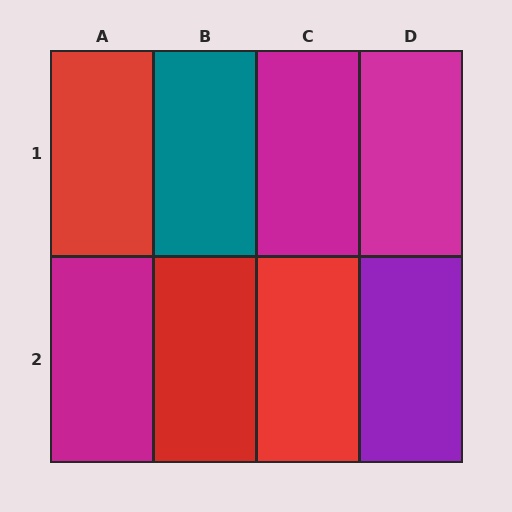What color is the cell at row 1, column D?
Magenta.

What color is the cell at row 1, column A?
Red.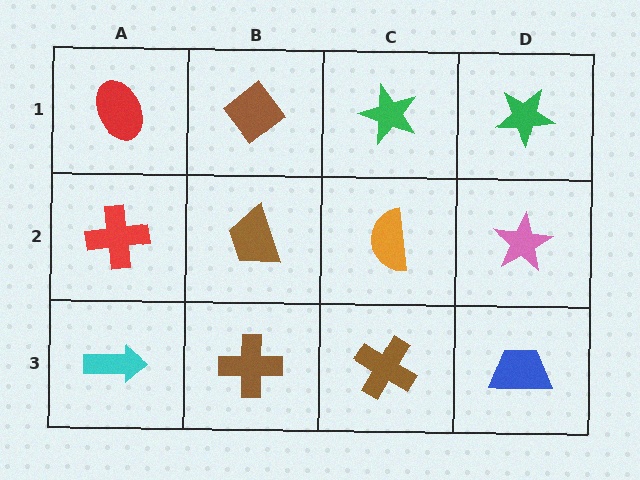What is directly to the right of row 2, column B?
An orange semicircle.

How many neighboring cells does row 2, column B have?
4.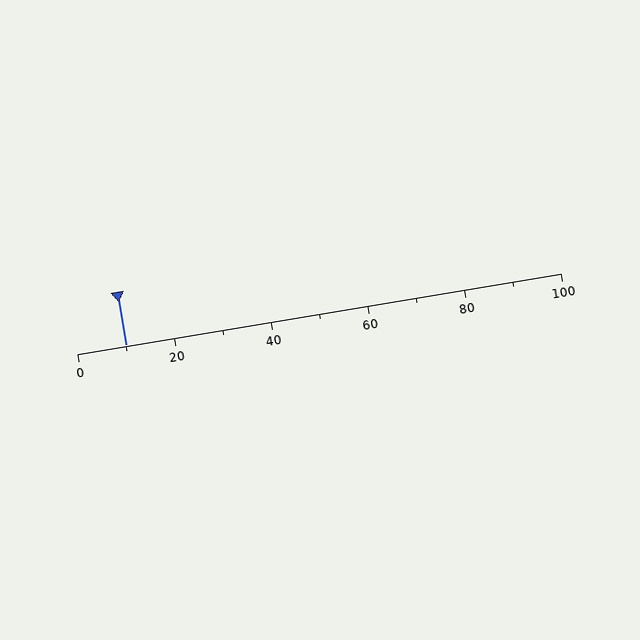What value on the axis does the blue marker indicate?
The marker indicates approximately 10.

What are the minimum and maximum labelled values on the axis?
The axis runs from 0 to 100.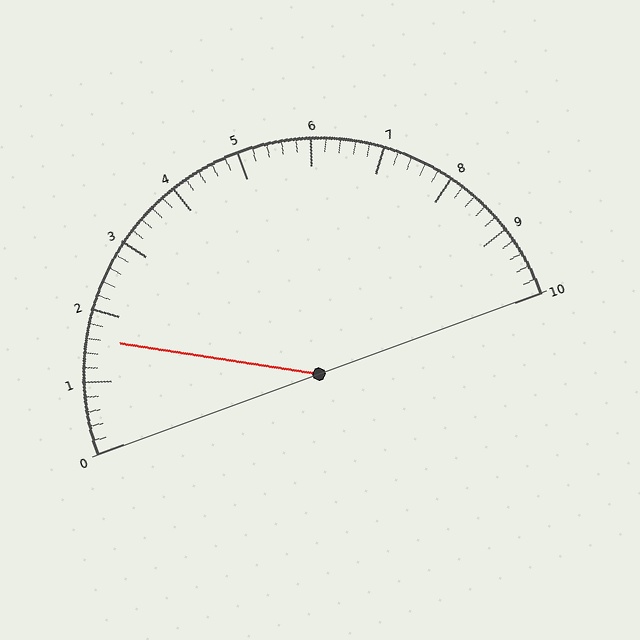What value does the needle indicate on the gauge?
The needle indicates approximately 1.6.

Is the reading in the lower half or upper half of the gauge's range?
The reading is in the lower half of the range (0 to 10).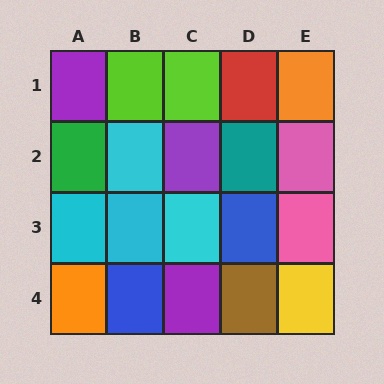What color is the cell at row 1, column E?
Orange.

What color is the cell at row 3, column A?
Cyan.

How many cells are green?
1 cell is green.